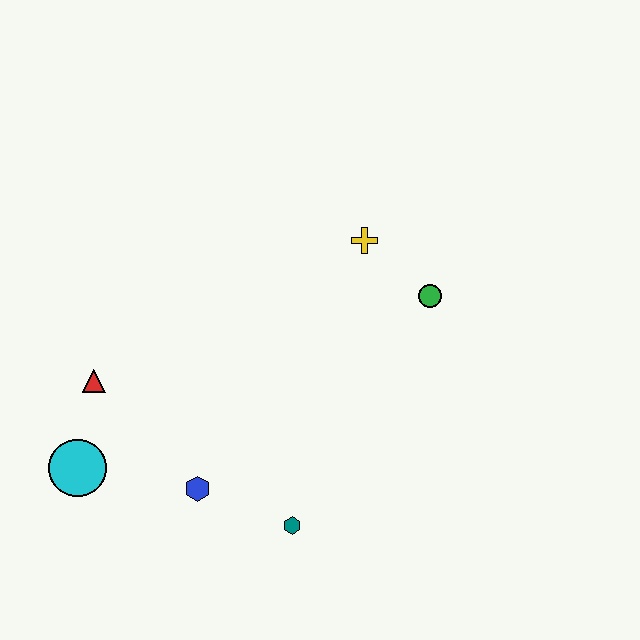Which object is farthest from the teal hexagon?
The yellow cross is farthest from the teal hexagon.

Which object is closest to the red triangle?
The cyan circle is closest to the red triangle.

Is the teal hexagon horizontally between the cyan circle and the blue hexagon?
No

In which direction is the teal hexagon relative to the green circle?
The teal hexagon is below the green circle.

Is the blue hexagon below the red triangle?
Yes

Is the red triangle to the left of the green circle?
Yes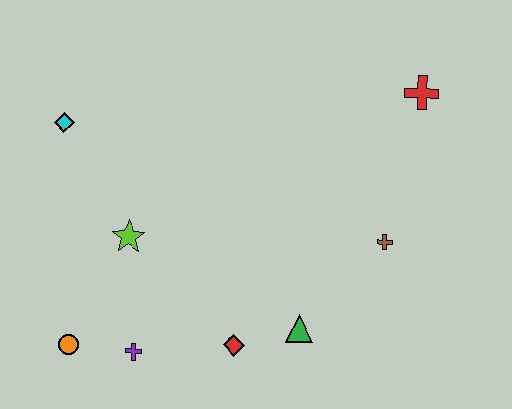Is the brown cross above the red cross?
No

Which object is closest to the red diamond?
The green triangle is closest to the red diamond.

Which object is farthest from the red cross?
The orange circle is farthest from the red cross.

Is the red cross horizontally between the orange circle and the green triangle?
No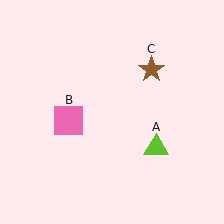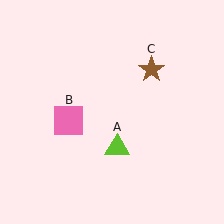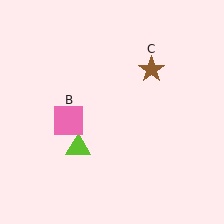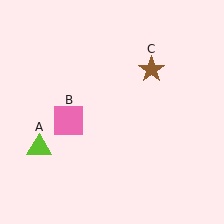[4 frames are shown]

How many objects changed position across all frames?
1 object changed position: lime triangle (object A).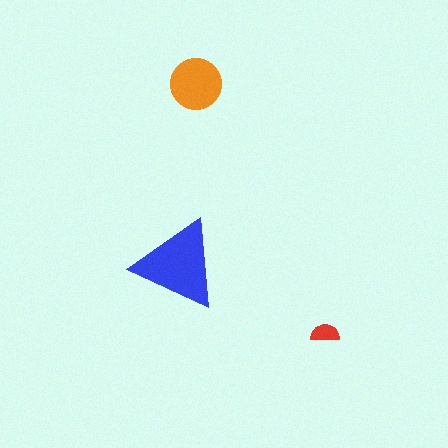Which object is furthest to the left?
The blue triangle is leftmost.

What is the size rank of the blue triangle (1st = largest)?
1st.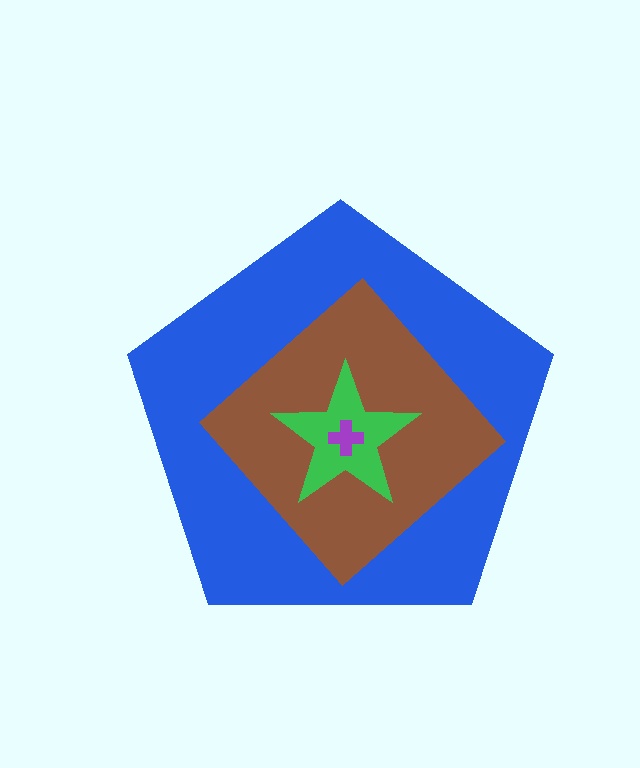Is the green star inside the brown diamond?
Yes.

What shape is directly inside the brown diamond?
The green star.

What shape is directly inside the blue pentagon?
The brown diamond.